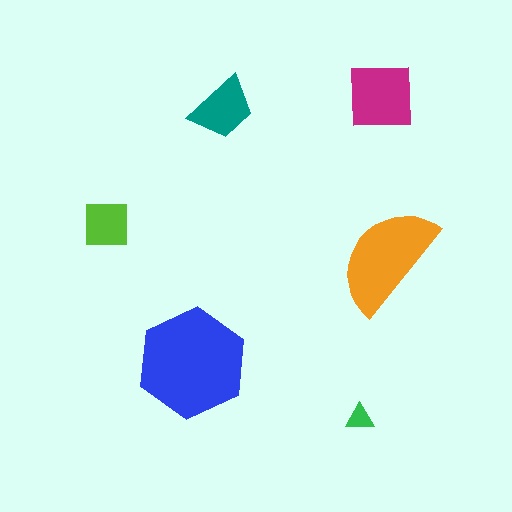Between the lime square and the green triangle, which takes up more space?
The lime square.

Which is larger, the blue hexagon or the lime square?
The blue hexagon.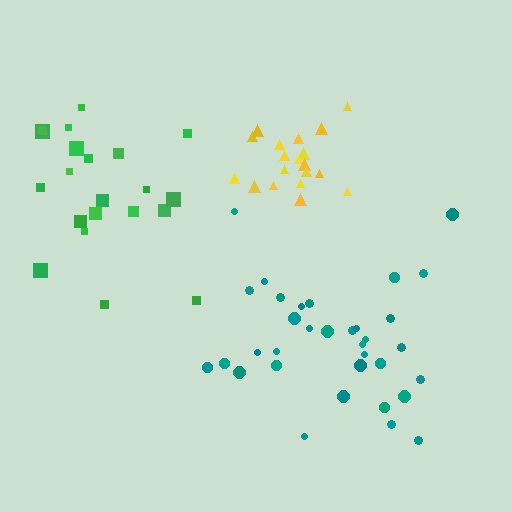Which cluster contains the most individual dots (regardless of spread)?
Teal (34).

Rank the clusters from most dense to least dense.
yellow, teal, green.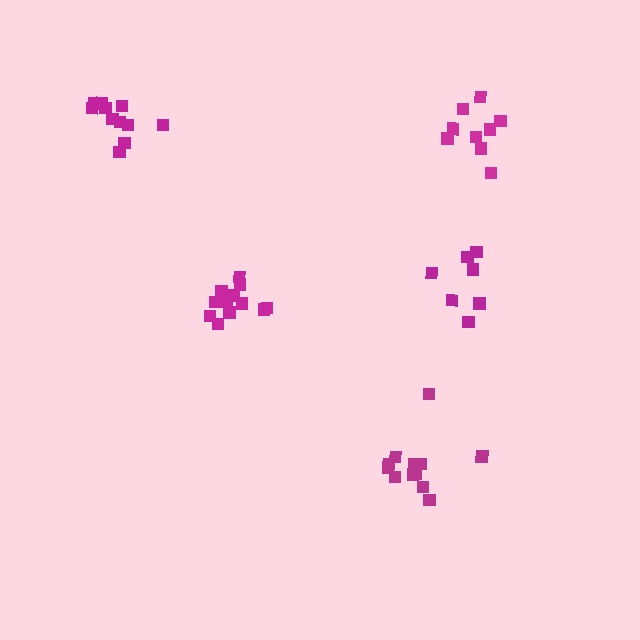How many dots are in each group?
Group 1: 12 dots, Group 2: 12 dots, Group 3: 7 dots, Group 4: 11 dots, Group 5: 9 dots (51 total).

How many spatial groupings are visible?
There are 5 spatial groupings.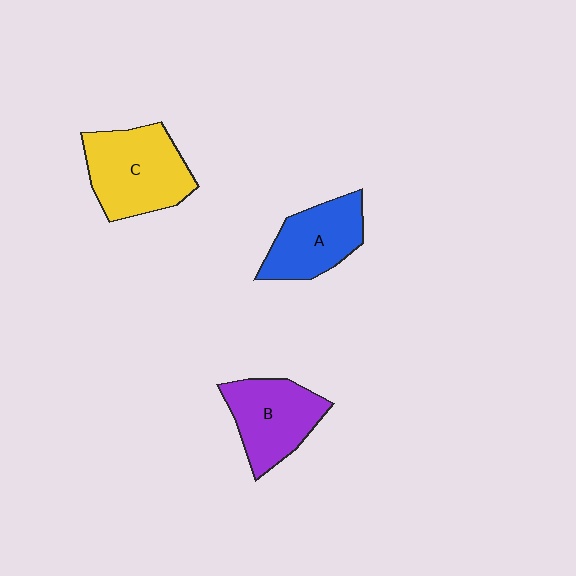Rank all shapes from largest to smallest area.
From largest to smallest: C (yellow), B (purple), A (blue).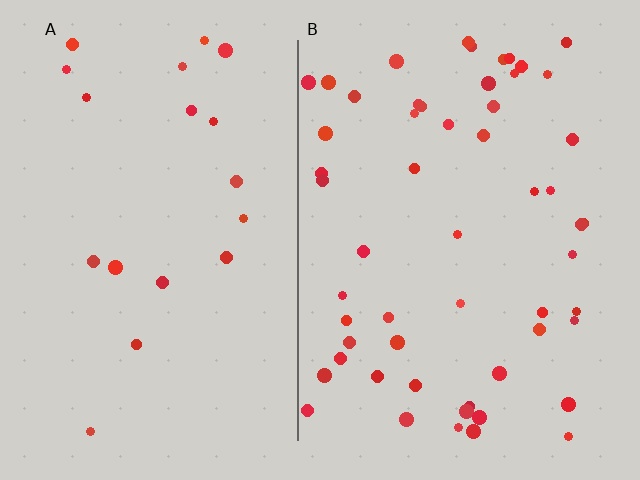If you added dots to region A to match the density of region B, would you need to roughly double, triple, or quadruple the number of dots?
Approximately triple.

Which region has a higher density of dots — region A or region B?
B (the right).